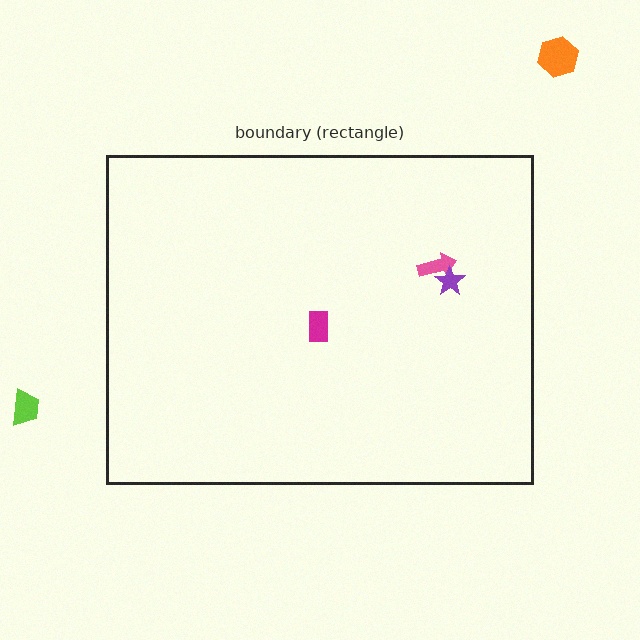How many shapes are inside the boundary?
3 inside, 2 outside.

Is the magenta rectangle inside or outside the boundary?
Inside.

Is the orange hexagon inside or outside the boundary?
Outside.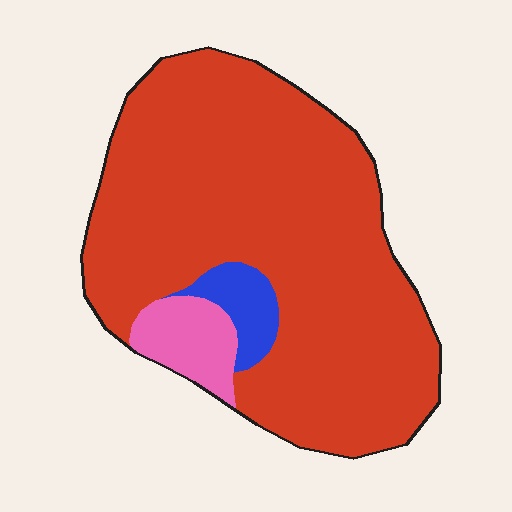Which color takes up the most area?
Red, at roughly 85%.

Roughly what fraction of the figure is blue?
Blue covers roughly 5% of the figure.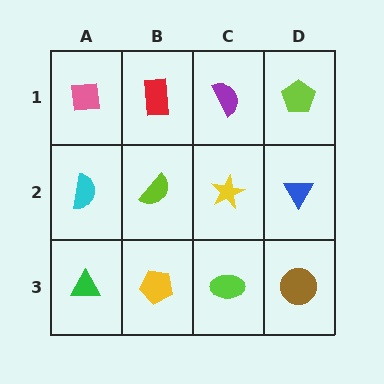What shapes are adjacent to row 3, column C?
A yellow star (row 2, column C), a yellow pentagon (row 3, column B), a brown circle (row 3, column D).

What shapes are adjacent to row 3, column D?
A blue triangle (row 2, column D), a lime ellipse (row 3, column C).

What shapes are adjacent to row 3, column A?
A cyan semicircle (row 2, column A), a yellow pentagon (row 3, column B).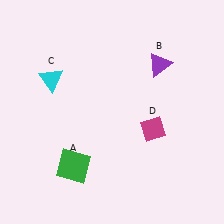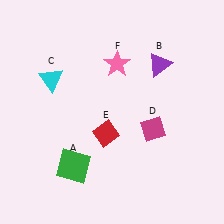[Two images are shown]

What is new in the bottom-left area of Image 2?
A red diamond (E) was added in the bottom-left area of Image 2.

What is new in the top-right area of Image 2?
A pink star (F) was added in the top-right area of Image 2.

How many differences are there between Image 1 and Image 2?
There are 2 differences between the two images.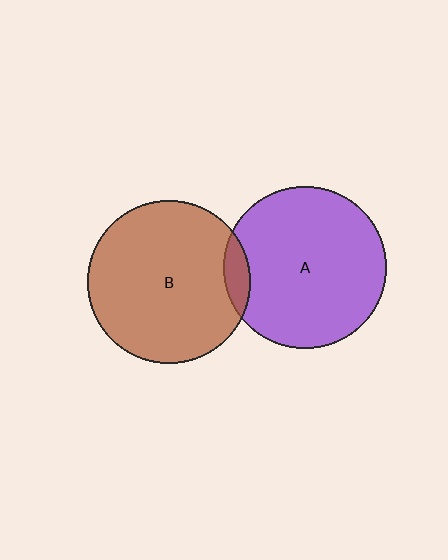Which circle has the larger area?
Circle B (brown).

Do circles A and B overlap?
Yes.